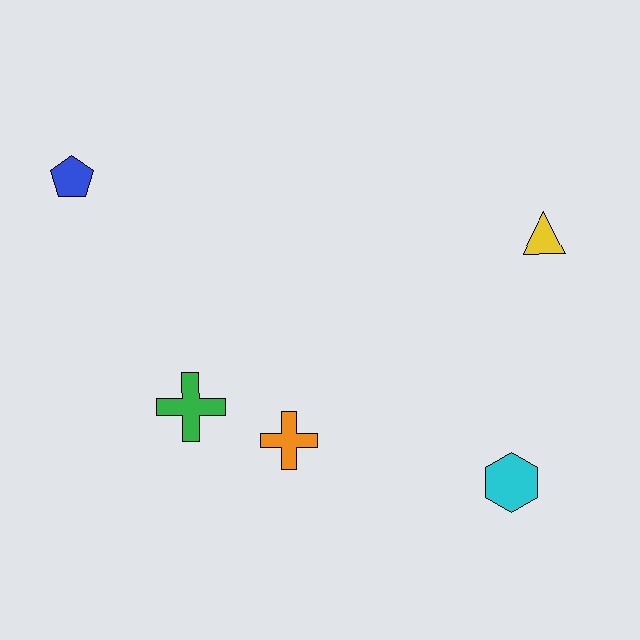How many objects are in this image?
There are 5 objects.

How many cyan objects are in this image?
There is 1 cyan object.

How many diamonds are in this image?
There are no diamonds.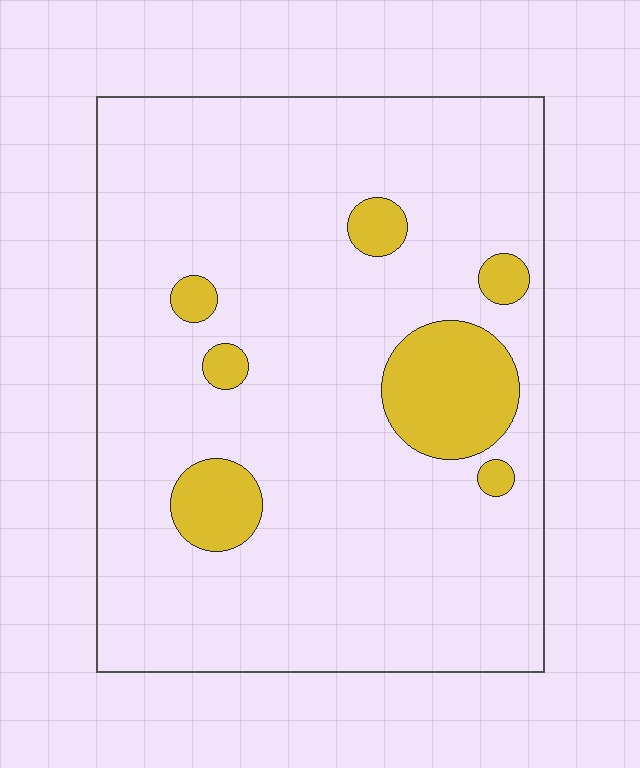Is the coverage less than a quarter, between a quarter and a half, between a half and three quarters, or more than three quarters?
Less than a quarter.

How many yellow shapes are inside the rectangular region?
7.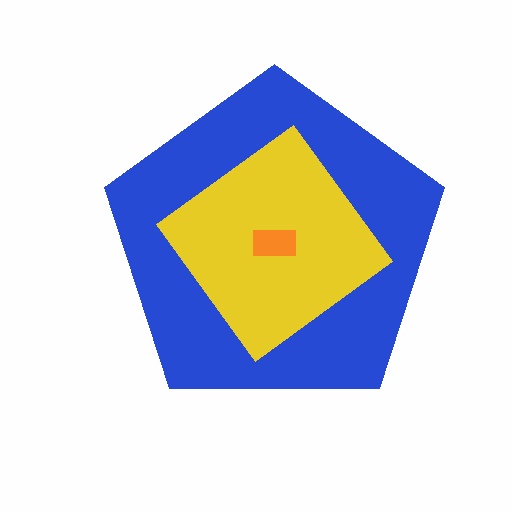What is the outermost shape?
The blue pentagon.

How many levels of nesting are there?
3.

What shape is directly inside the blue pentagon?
The yellow diamond.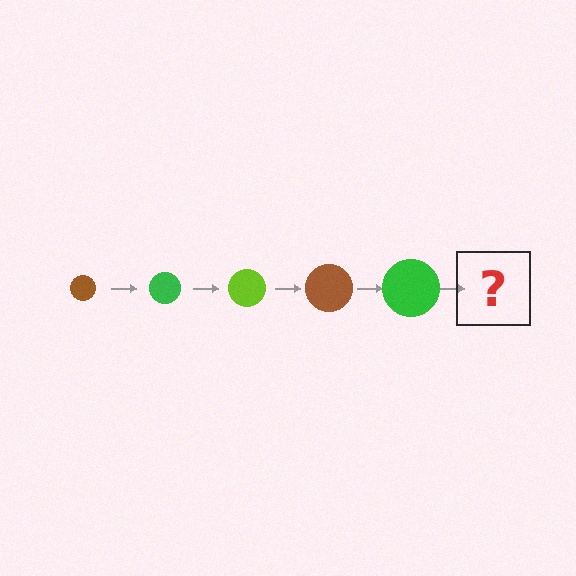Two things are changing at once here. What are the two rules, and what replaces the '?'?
The two rules are that the circle grows larger each step and the color cycles through brown, green, and lime. The '?' should be a lime circle, larger than the previous one.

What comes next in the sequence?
The next element should be a lime circle, larger than the previous one.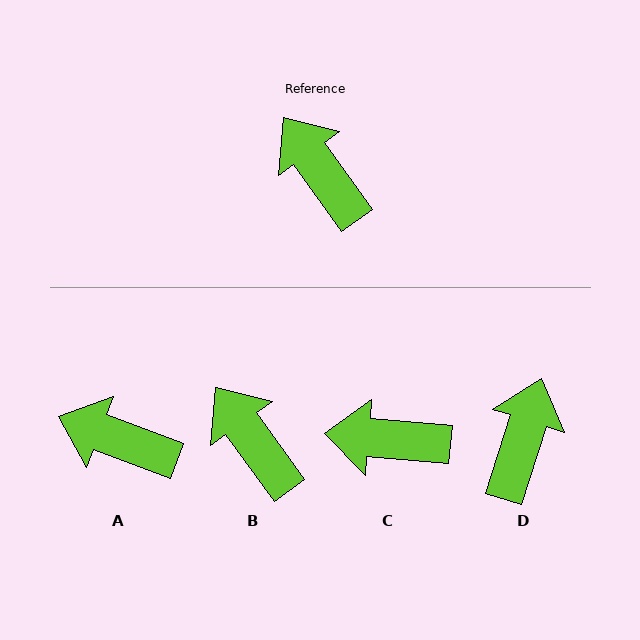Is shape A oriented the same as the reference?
No, it is off by about 34 degrees.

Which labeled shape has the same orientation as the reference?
B.